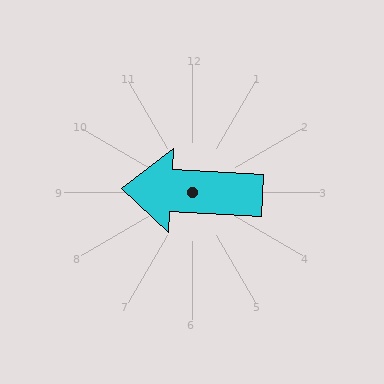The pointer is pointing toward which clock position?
Roughly 9 o'clock.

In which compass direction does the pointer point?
West.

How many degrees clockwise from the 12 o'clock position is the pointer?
Approximately 273 degrees.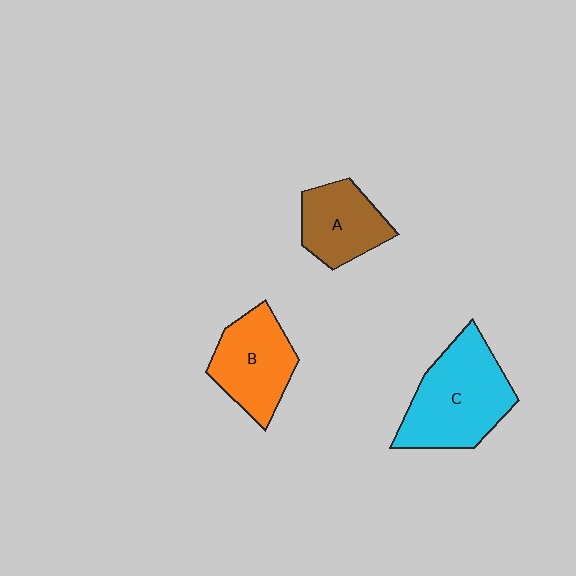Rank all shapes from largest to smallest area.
From largest to smallest: C (cyan), B (orange), A (brown).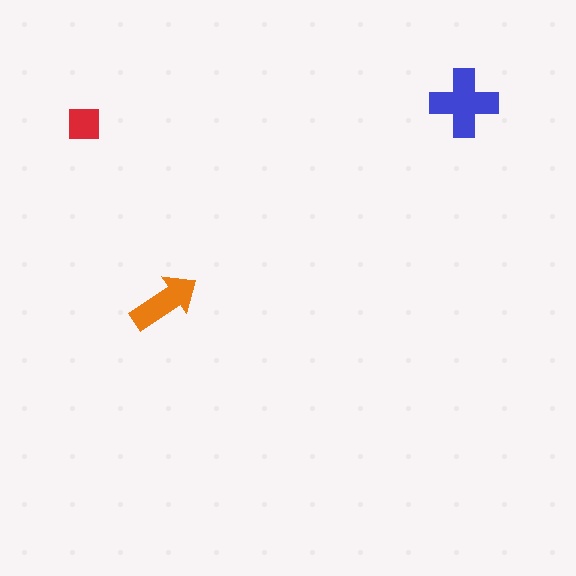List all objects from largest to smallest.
The blue cross, the orange arrow, the red square.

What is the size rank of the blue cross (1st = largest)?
1st.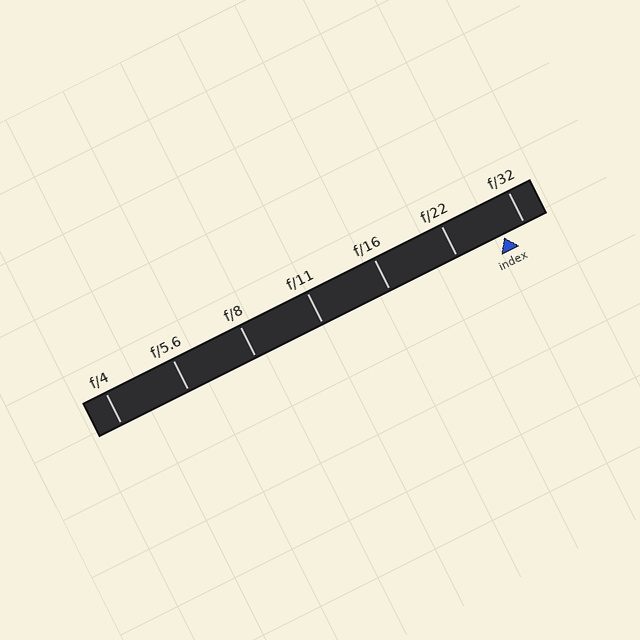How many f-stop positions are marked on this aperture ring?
There are 7 f-stop positions marked.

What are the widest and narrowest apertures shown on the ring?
The widest aperture shown is f/4 and the narrowest is f/32.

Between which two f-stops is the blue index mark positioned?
The index mark is between f/22 and f/32.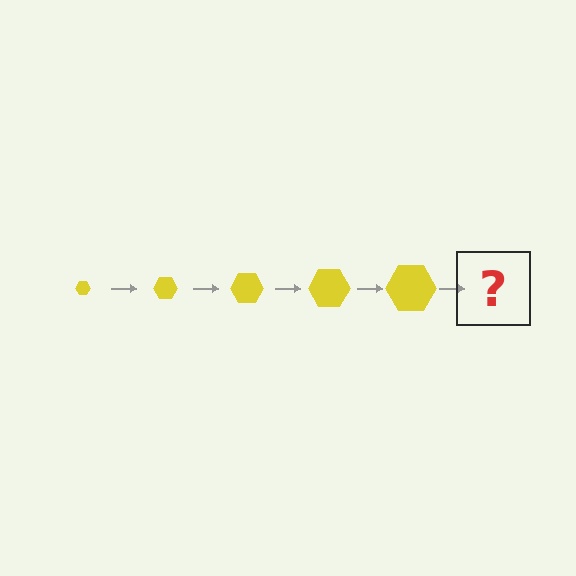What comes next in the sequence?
The next element should be a yellow hexagon, larger than the previous one.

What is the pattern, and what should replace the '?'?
The pattern is that the hexagon gets progressively larger each step. The '?' should be a yellow hexagon, larger than the previous one.